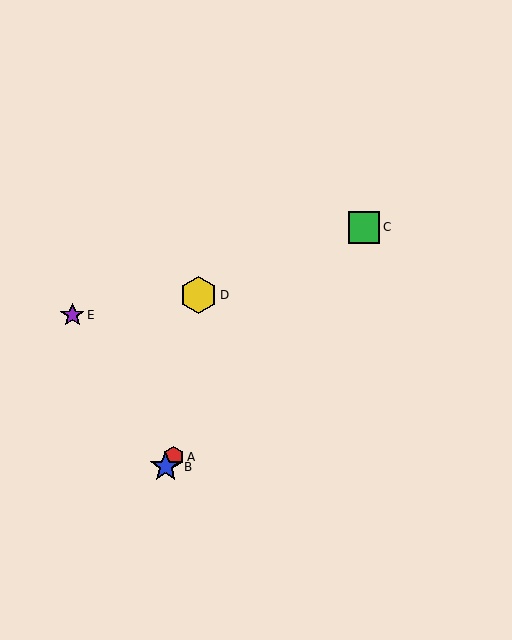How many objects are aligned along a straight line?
3 objects (A, B, C) are aligned along a straight line.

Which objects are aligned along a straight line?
Objects A, B, C are aligned along a straight line.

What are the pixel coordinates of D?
Object D is at (199, 295).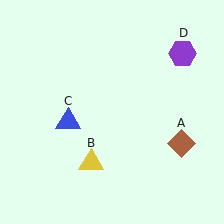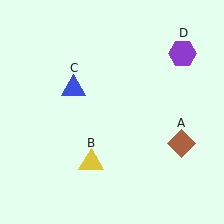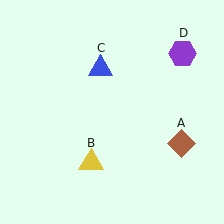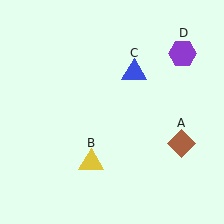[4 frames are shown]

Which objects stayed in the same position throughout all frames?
Brown diamond (object A) and yellow triangle (object B) and purple hexagon (object D) remained stationary.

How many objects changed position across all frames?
1 object changed position: blue triangle (object C).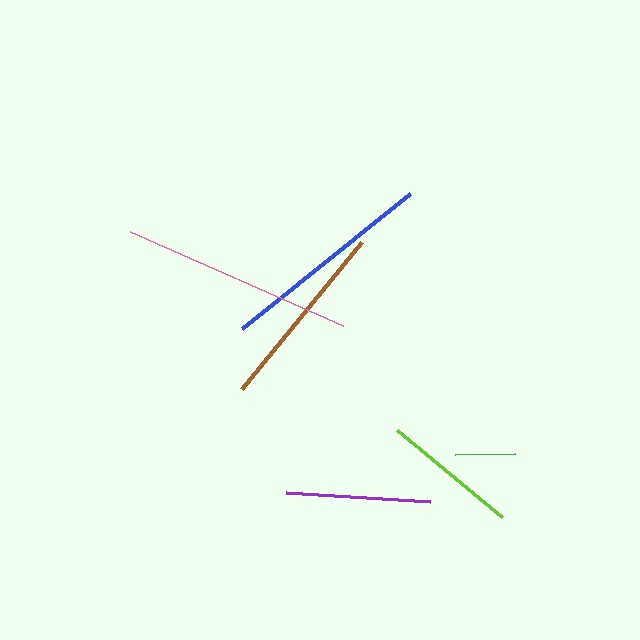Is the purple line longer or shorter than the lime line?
The purple line is longer than the lime line.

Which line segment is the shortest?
The green line is the shortest at approximately 61 pixels.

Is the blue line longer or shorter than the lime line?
The blue line is longer than the lime line.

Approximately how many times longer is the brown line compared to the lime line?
The brown line is approximately 1.4 times the length of the lime line.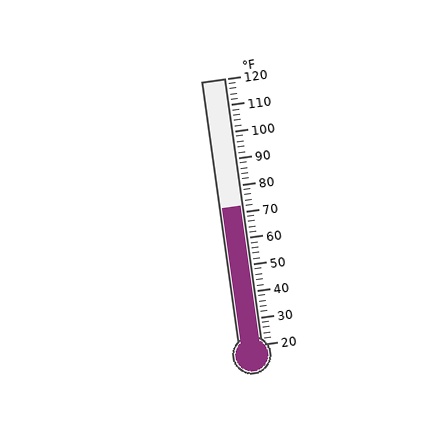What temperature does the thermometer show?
The thermometer shows approximately 72°F.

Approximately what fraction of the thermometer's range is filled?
The thermometer is filled to approximately 50% of its range.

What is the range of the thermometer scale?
The thermometer scale ranges from 20°F to 120°F.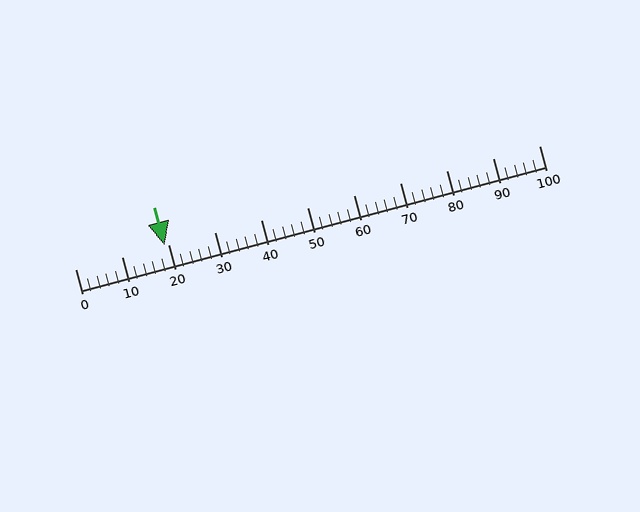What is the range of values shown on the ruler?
The ruler shows values from 0 to 100.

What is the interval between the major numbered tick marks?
The major tick marks are spaced 10 units apart.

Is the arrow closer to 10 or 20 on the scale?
The arrow is closer to 20.